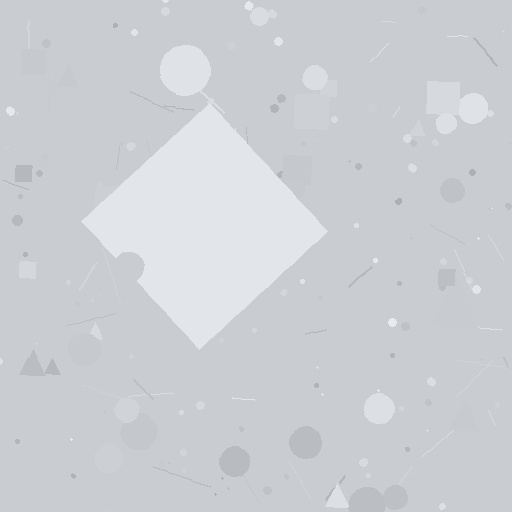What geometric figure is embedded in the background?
A diamond is embedded in the background.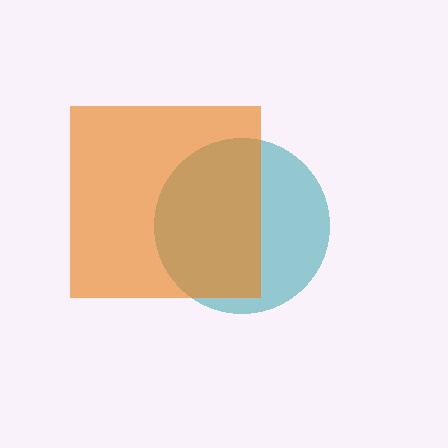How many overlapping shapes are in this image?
There are 2 overlapping shapes in the image.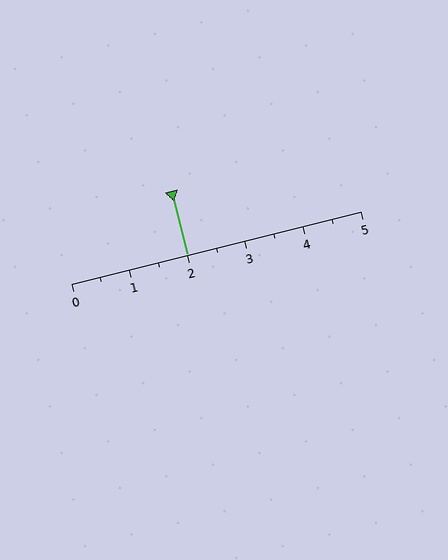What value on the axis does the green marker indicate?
The marker indicates approximately 2.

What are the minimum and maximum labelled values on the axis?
The axis runs from 0 to 5.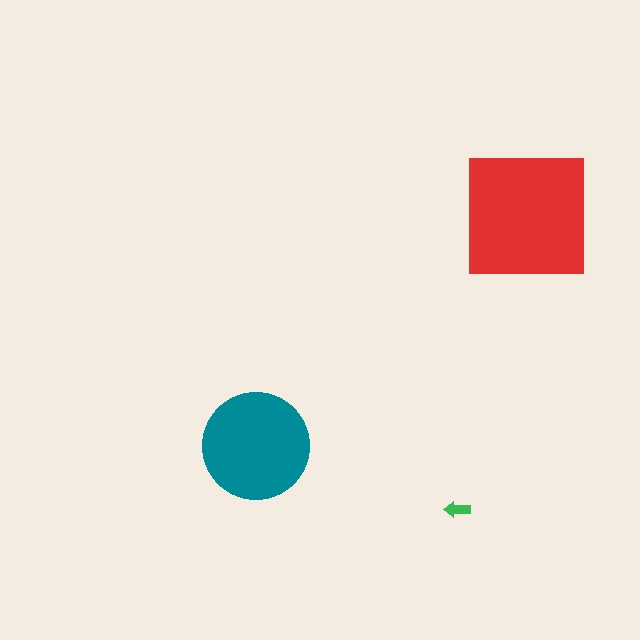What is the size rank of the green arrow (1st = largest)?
3rd.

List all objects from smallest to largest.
The green arrow, the teal circle, the red square.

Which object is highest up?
The red square is topmost.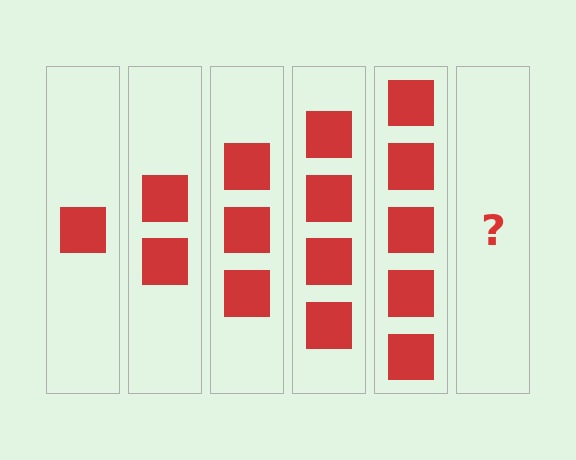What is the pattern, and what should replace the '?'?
The pattern is that each step adds one more square. The '?' should be 6 squares.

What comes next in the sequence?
The next element should be 6 squares.